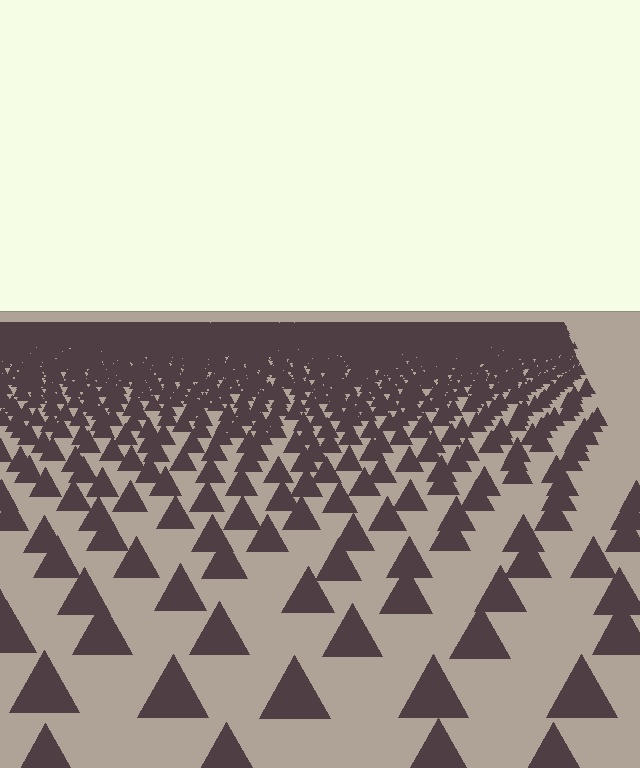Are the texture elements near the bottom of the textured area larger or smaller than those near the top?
Larger. Near the bottom, elements are closer to the viewer and appear at a bigger on-screen size.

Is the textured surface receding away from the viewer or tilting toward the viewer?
The surface is receding away from the viewer. Texture elements get smaller and denser toward the top.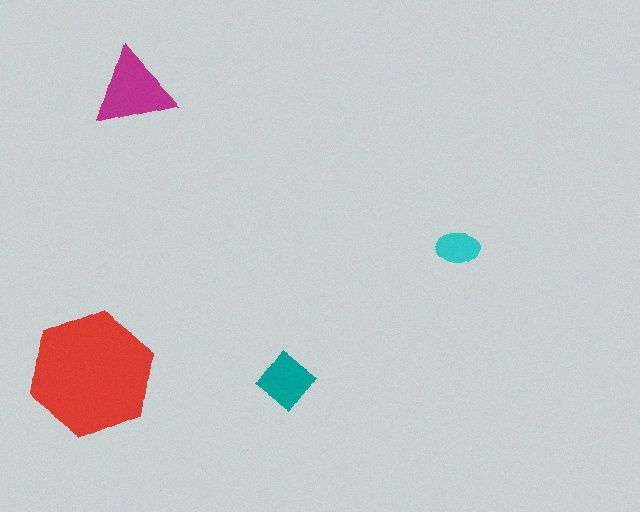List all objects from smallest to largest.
The cyan ellipse, the teal diamond, the magenta triangle, the red hexagon.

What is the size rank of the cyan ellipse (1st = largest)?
4th.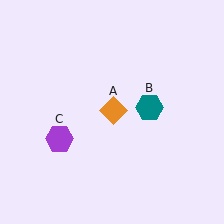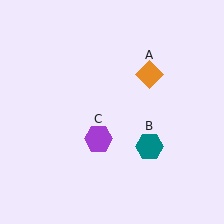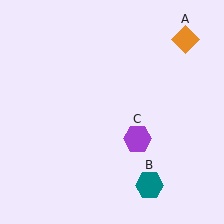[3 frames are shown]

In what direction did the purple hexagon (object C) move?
The purple hexagon (object C) moved right.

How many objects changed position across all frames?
3 objects changed position: orange diamond (object A), teal hexagon (object B), purple hexagon (object C).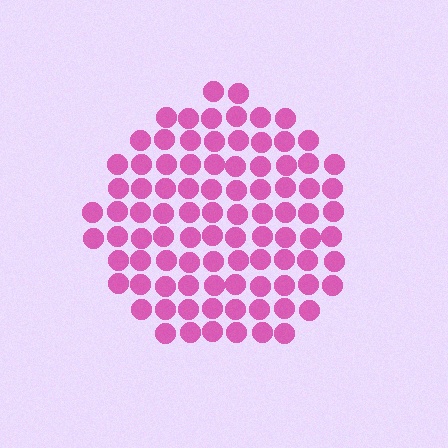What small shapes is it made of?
It is made of small circles.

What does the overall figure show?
The overall figure shows a circle.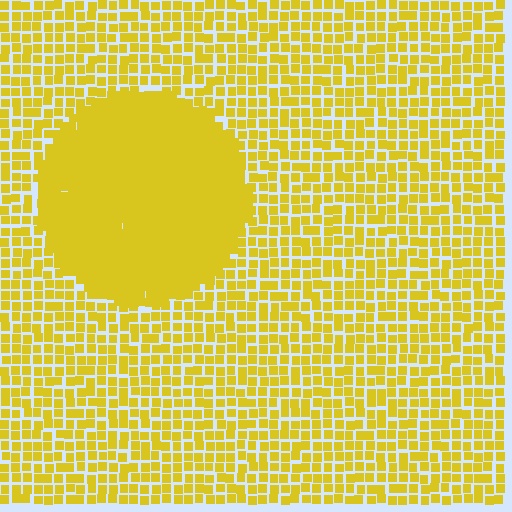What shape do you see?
I see a circle.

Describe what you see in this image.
The image contains small yellow elements arranged at two different densities. A circle-shaped region is visible where the elements are more densely packed than the surrounding area.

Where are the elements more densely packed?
The elements are more densely packed inside the circle boundary.